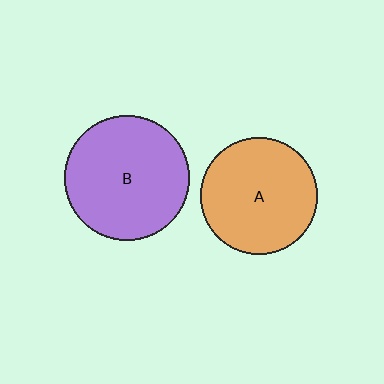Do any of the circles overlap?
No, none of the circles overlap.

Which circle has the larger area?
Circle B (purple).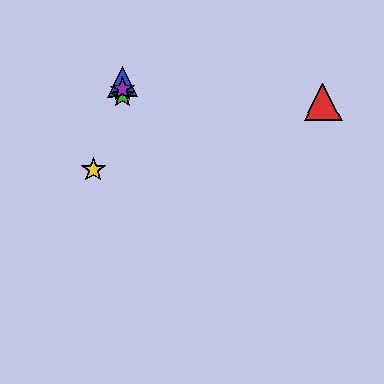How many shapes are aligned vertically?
3 shapes (the blue triangle, the green star, the purple star) are aligned vertically.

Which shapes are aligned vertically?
The blue triangle, the green star, the purple star are aligned vertically.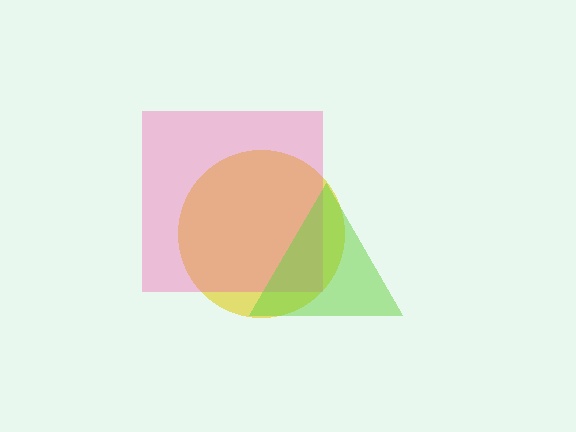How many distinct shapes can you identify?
There are 3 distinct shapes: a yellow circle, a pink square, a lime triangle.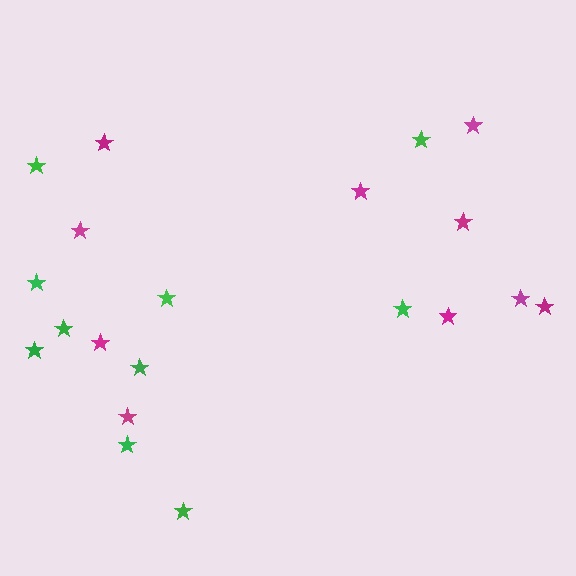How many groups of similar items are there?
There are 2 groups: one group of magenta stars (10) and one group of green stars (10).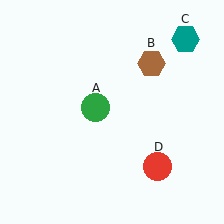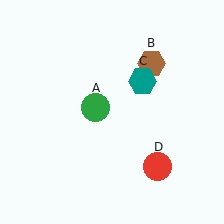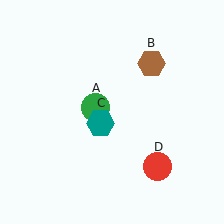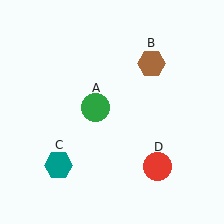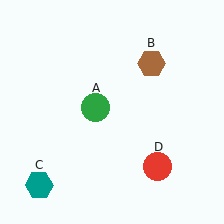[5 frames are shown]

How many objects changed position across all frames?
1 object changed position: teal hexagon (object C).